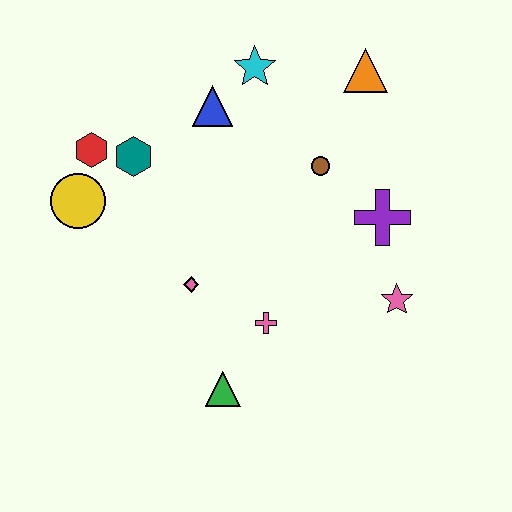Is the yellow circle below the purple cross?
No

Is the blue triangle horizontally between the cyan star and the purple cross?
No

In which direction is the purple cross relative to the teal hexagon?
The purple cross is to the right of the teal hexagon.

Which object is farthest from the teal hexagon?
The pink star is farthest from the teal hexagon.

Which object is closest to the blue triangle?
The cyan star is closest to the blue triangle.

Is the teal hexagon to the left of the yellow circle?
No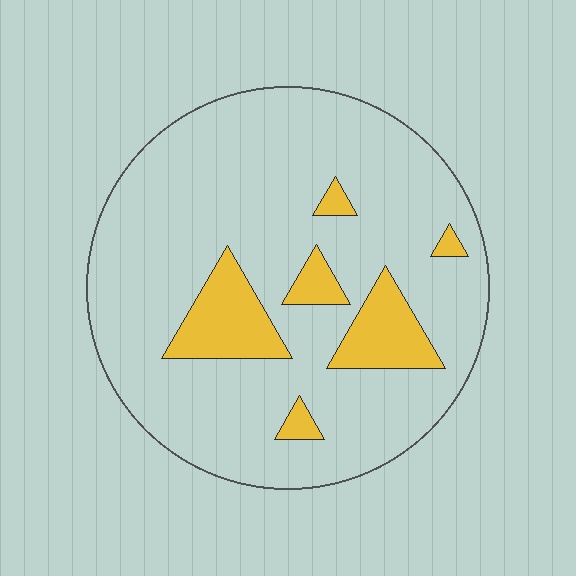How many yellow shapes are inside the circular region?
6.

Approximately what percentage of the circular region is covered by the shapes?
Approximately 15%.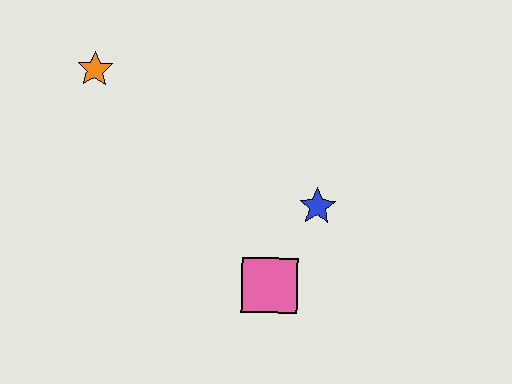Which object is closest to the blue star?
The pink square is closest to the blue star.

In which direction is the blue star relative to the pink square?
The blue star is above the pink square.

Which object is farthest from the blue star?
The orange star is farthest from the blue star.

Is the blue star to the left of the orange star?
No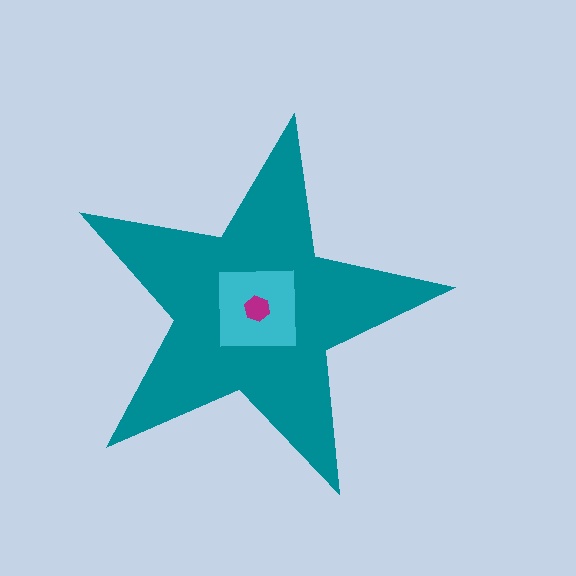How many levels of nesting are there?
3.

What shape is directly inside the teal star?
The cyan square.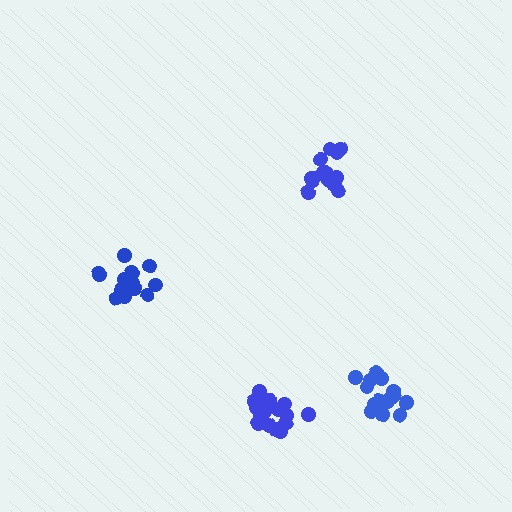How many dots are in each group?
Group 1: 16 dots, Group 2: 17 dots, Group 3: 17 dots, Group 4: 16 dots (66 total).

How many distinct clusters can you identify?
There are 4 distinct clusters.